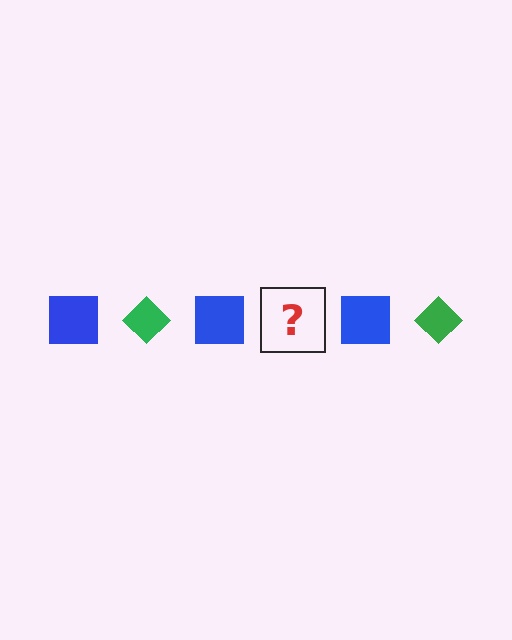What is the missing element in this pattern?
The missing element is a green diamond.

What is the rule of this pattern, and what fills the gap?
The rule is that the pattern alternates between blue square and green diamond. The gap should be filled with a green diamond.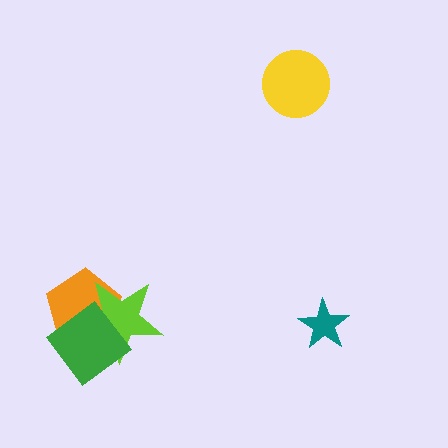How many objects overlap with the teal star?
0 objects overlap with the teal star.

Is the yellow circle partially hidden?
No, no other shape covers it.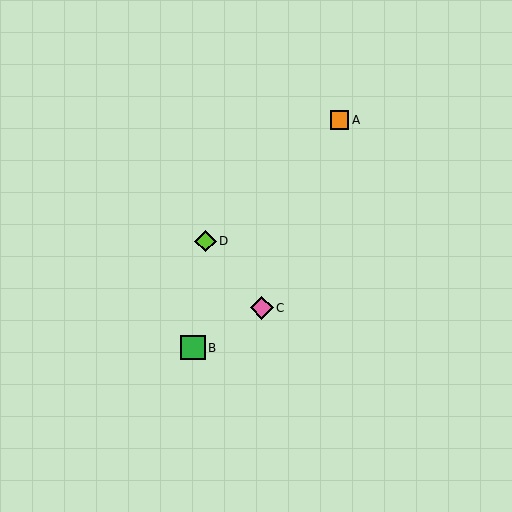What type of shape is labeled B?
Shape B is a green square.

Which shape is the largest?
The green square (labeled B) is the largest.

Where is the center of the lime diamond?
The center of the lime diamond is at (205, 241).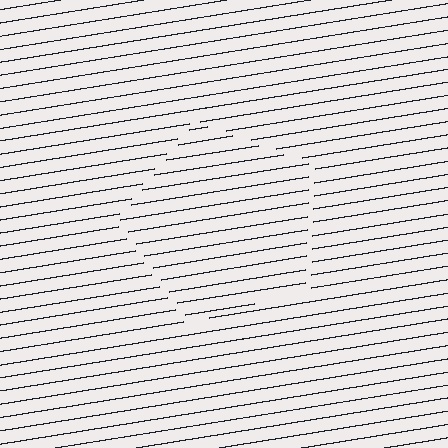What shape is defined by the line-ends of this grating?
An illusory pentagon. The interior of the shape contains the same grating, shifted by half a period — the contour is defined by the phase discontinuity where line-ends from the inner and outer gratings abut.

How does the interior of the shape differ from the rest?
The interior of the shape contains the same grating, shifted by half a period — the contour is defined by the phase discontinuity where line-ends from the inner and outer gratings abut.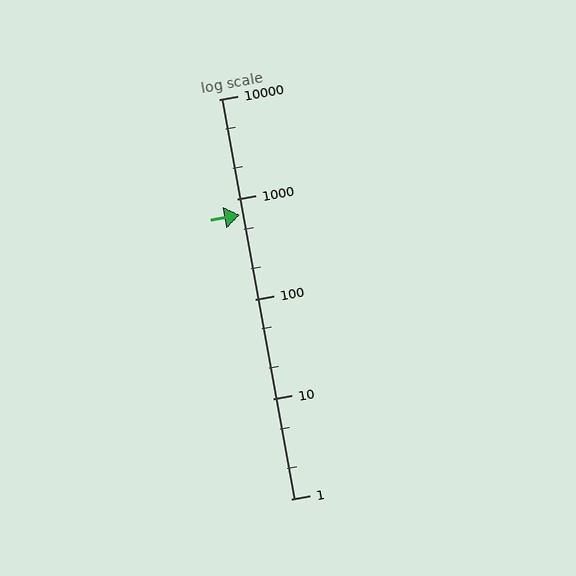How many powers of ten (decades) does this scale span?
The scale spans 4 decades, from 1 to 10000.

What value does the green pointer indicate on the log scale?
The pointer indicates approximately 700.